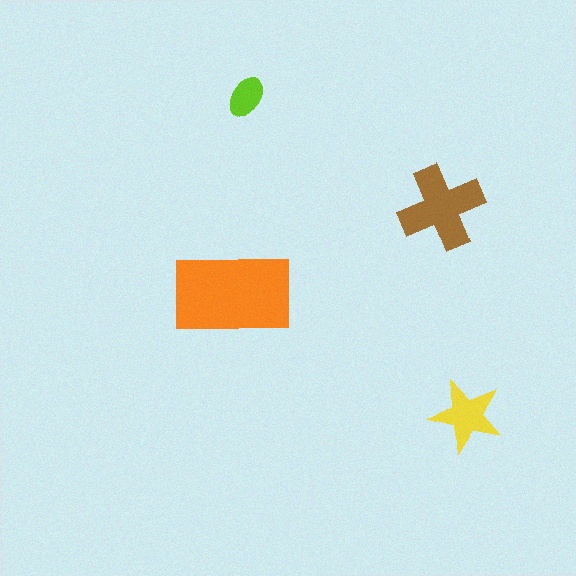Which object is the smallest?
The lime ellipse.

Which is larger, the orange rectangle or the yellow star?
The orange rectangle.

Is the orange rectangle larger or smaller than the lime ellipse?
Larger.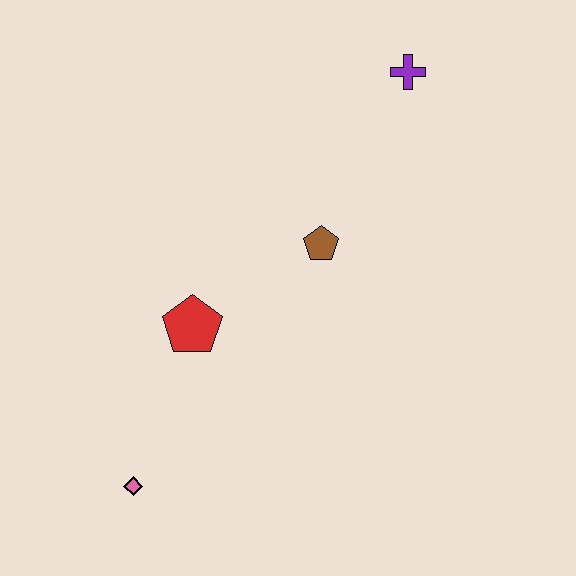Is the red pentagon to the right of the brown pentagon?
No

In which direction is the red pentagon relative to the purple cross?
The red pentagon is below the purple cross.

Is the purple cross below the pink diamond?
No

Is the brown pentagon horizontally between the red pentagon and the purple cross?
Yes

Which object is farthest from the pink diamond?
The purple cross is farthest from the pink diamond.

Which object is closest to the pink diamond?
The red pentagon is closest to the pink diamond.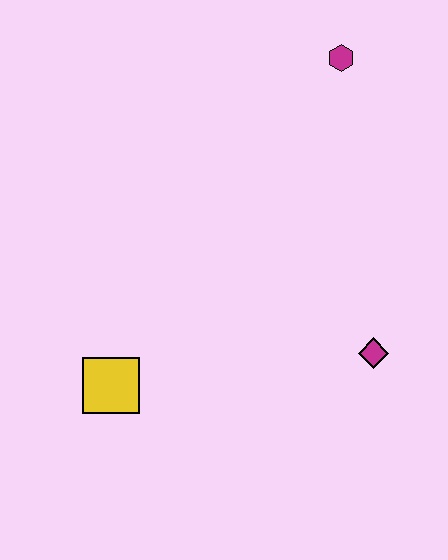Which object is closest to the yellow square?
The magenta diamond is closest to the yellow square.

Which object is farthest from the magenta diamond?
The magenta hexagon is farthest from the magenta diamond.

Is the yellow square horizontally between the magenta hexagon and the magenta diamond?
No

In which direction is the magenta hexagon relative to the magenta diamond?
The magenta hexagon is above the magenta diamond.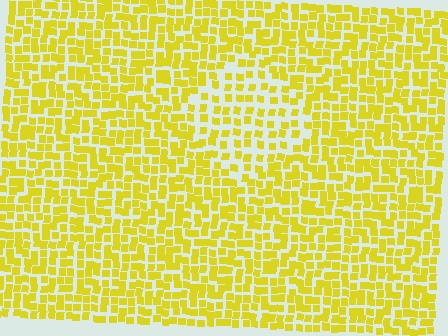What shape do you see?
I see a diamond.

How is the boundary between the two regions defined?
The boundary is defined by a change in element density (approximately 1.7x ratio). All elements are the same color, size, and shape.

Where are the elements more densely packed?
The elements are more densely packed outside the diamond boundary.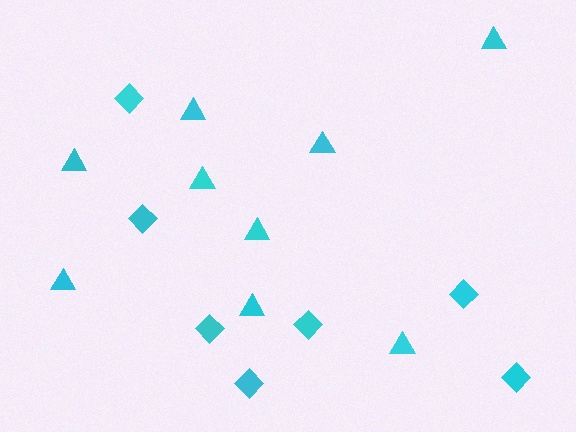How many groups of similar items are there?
There are 2 groups: one group of triangles (9) and one group of diamonds (7).